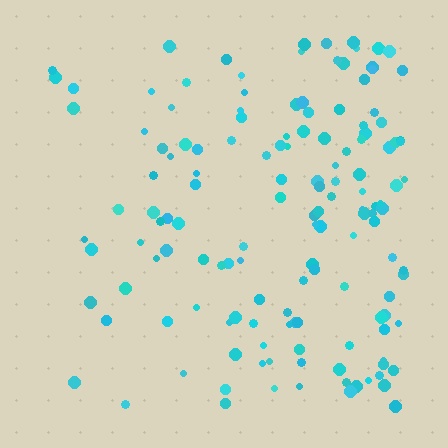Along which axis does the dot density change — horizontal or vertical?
Horizontal.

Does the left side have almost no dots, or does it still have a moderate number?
Still a moderate number, just noticeably fewer than the right.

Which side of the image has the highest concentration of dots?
The right.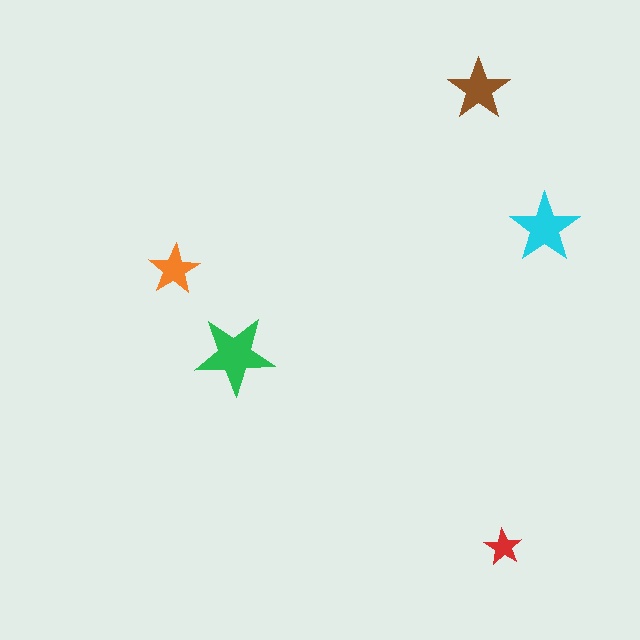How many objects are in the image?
There are 5 objects in the image.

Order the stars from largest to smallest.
the green one, the cyan one, the brown one, the orange one, the red one.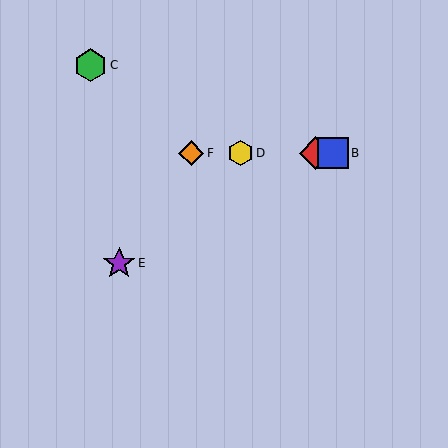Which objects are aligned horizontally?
Objects A, B, D, F are aligned horizontally.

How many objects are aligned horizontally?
4 objects (A, B, D, F) are aligned horizontally.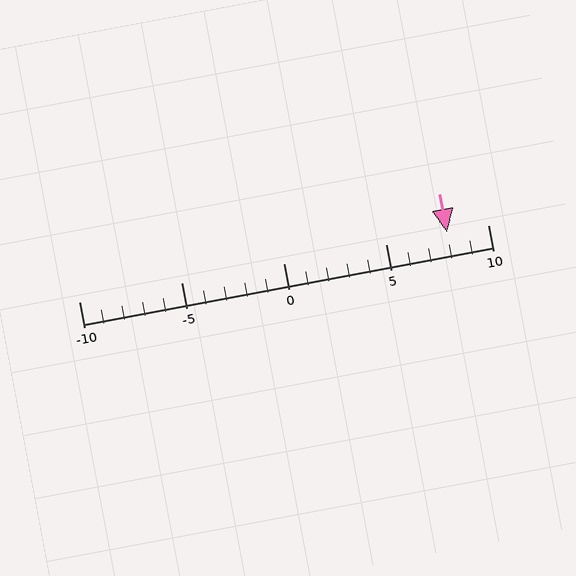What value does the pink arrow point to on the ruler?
The pink arrow points to approximately 8.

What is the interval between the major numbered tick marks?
The major tick marks are spaced 5 units apart.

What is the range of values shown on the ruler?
The ruler shows values from -10 to 10.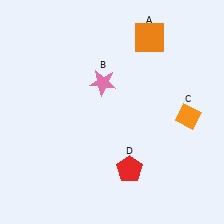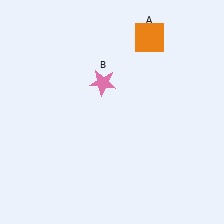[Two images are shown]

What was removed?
The red pentagon (D), the orange diamond (C) were removed in Image 2.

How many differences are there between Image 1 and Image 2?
There are 2 differences between the two images.